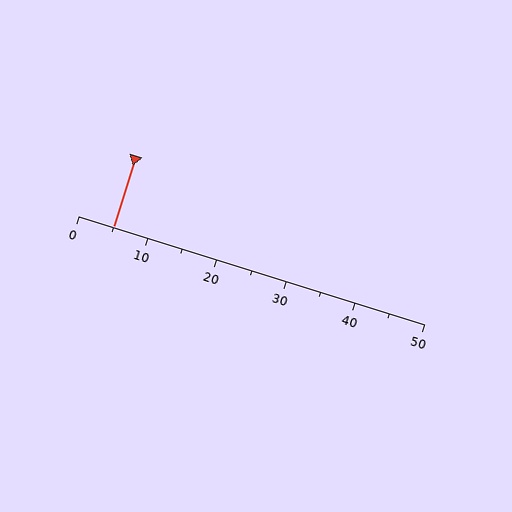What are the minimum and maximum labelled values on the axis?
The axis runs from 0 to 50.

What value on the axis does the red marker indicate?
The marker indicates approximately 5.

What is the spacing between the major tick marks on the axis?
The major ticks are spaced 10 apart.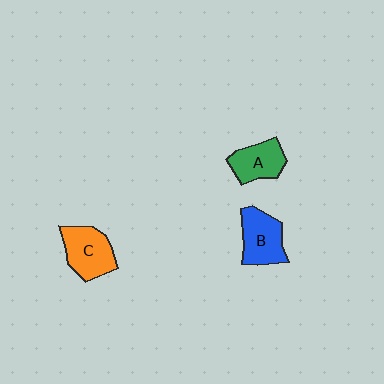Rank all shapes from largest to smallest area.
From largest to smallest: C (orange), B (blue), A (green).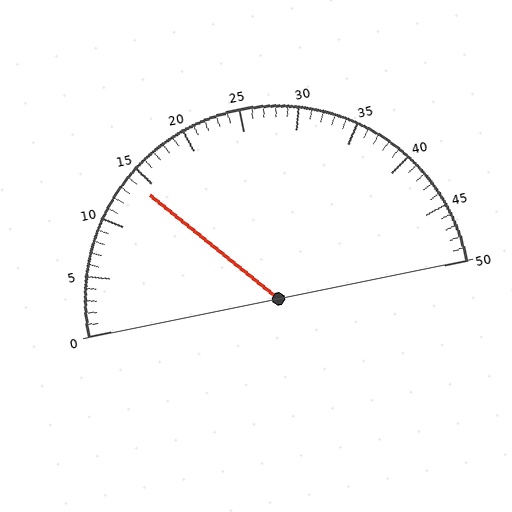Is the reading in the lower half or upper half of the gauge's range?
The reading is in the lower half of the range (0 to 50).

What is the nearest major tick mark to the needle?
The nearest major tick mark is 15.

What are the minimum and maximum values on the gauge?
The gauge ranges from 0 to 50.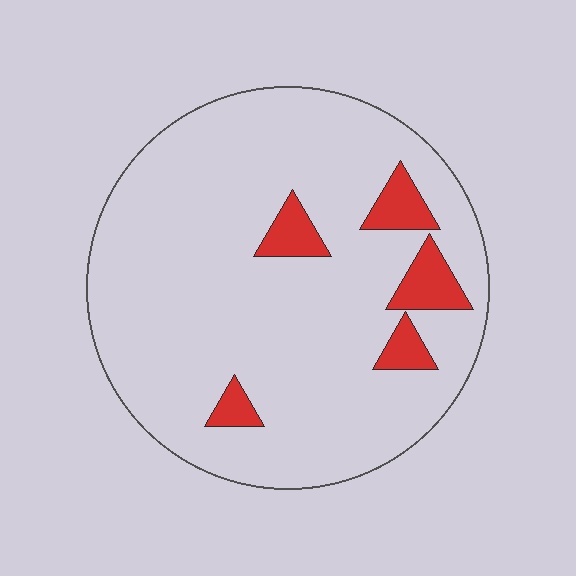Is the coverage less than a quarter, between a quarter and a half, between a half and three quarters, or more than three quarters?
Less than a quarter.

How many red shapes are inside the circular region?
5.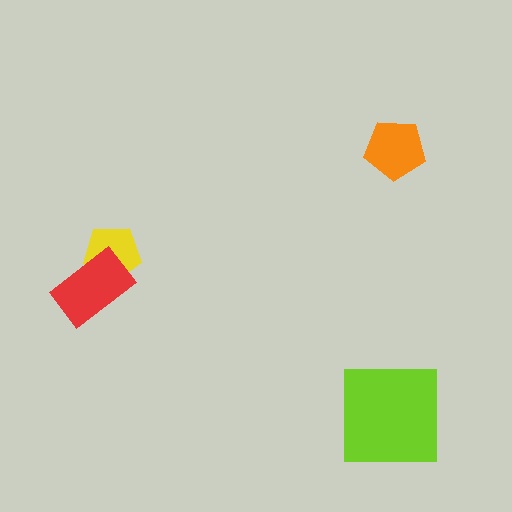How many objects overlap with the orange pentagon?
0 objects overlap with the orange pentagon.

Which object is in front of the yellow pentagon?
The red rectangle is in front of the yellow pentagon.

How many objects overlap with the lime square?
0 objects overlap with the lime square.